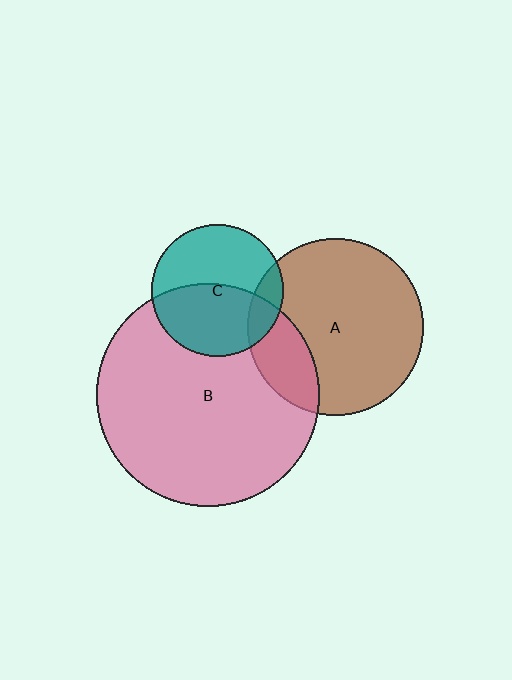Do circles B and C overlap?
Yes.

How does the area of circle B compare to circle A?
Approximately 1.6 times.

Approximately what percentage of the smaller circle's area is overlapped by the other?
Approximately 50%.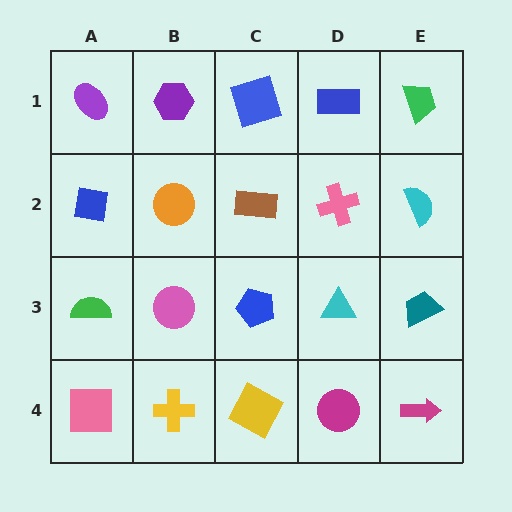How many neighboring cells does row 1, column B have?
3.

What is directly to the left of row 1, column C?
A purple hexagon.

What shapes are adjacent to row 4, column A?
A green semicircle (row 3, column A), a yellow cross (row 4, column B).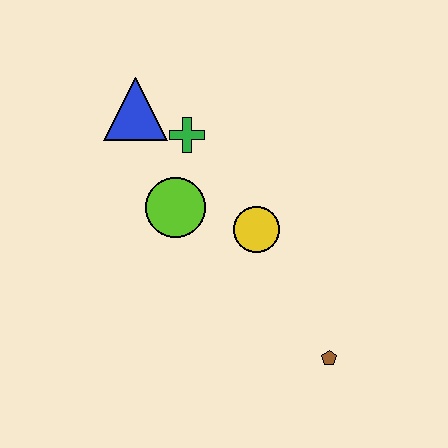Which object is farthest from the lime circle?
The brown pentagon is farthest from the lime circle.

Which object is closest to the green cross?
The blue triangle is closest to the green cross.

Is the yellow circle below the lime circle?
Yes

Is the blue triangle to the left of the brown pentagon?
Yes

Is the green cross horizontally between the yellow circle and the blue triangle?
Yes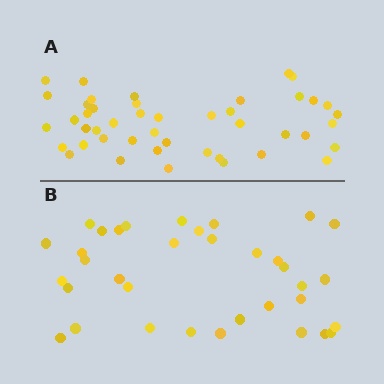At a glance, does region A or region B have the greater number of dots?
Region A (the top region) has more dots.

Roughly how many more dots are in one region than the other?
Region A has roughly 10 or so more dots than region B.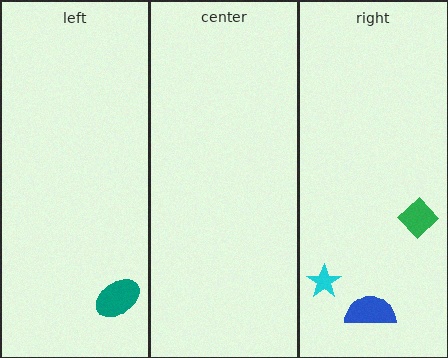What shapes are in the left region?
The teal ellipse.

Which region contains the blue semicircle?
The right region.